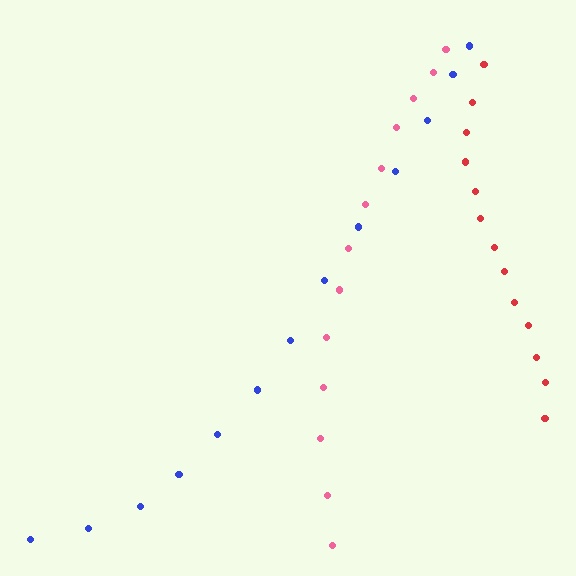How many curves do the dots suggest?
There are 3 distinct paths.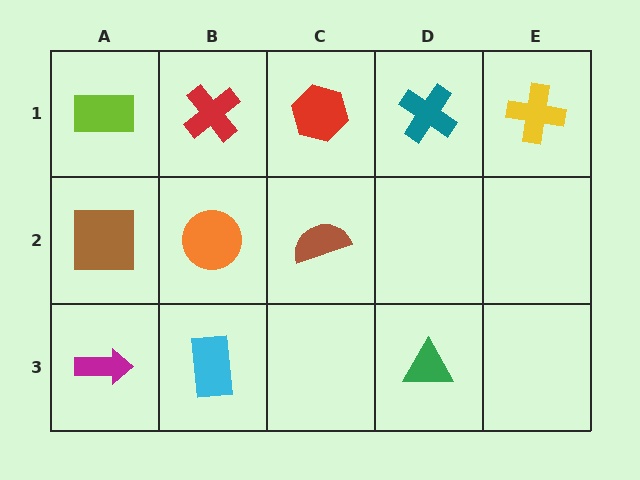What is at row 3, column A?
A magenta arrow.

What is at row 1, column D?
A teal cross.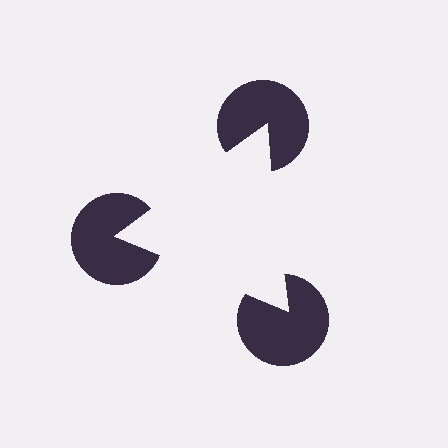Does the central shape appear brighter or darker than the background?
It typically appears slightly brighter than the background, even though no actual brightness change is drawn.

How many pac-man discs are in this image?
There are 3 — one at each vertex of the illusory triangle.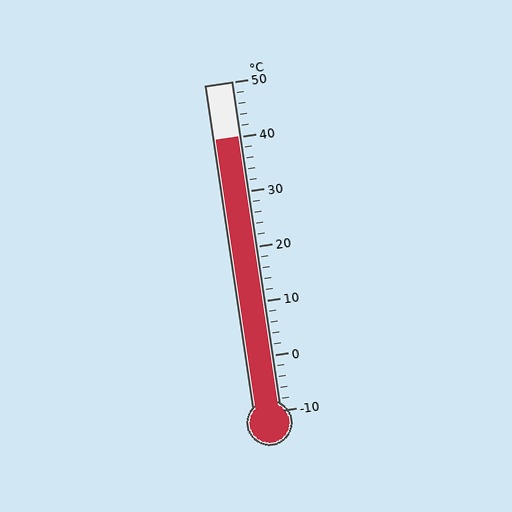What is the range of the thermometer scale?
The thermometer scale ranges from -10°C to 50°C.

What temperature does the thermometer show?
The thermometer shows approximately 40°C.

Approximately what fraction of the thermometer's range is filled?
The thermometer is filled to approximately 85% of its range.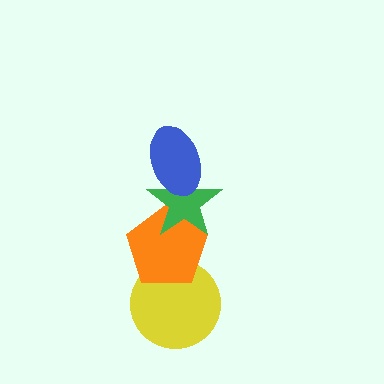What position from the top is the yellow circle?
The yellow circle is 4th from the top.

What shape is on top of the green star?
The blue ellipse is on top of the green star.